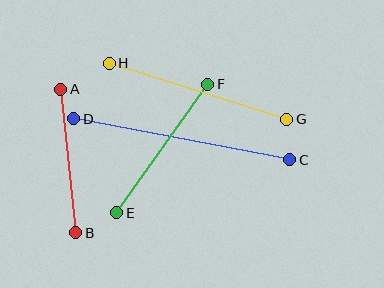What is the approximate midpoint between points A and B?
The midpoint is at approximately (68, 161) pixels.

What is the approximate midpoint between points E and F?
The midpoint is at approximately (162, 148) pixels.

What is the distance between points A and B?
The distance is approximately 144 pixels.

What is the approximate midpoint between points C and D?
The midpoint is at approximately (182, 139) pixels.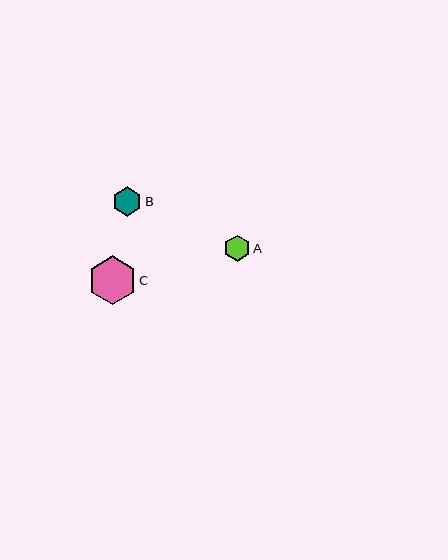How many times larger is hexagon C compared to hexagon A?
Hexagon C is approximately 1.9 times the size of hexagon A.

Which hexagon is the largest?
Hexagon C is the largest with a size of approximately 48 pixels.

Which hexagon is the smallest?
Hexagon A is the smallest with a size of approximately 26 pixels.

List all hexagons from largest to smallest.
From largest to smallest: C, B, A.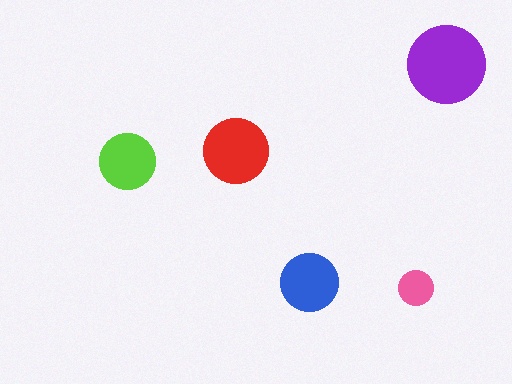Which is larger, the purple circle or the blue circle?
The purple one.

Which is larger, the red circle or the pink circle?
The red one.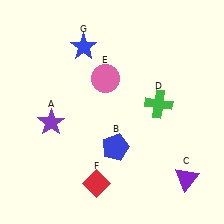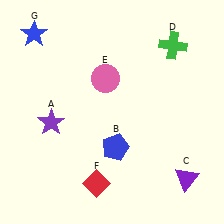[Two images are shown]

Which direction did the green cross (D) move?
The green cross (D) moved up.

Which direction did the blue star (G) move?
The blue star (G) moved left.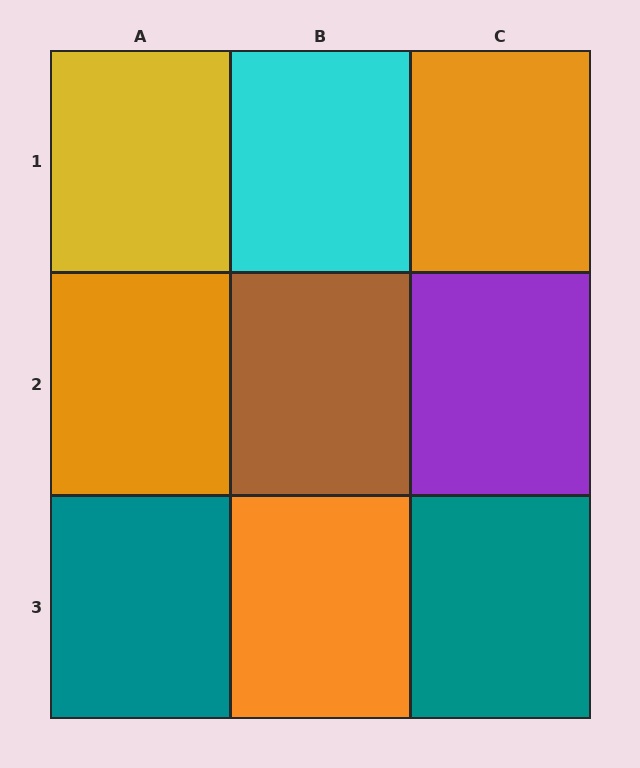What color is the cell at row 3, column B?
Orange.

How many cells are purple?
1 cell is purple.